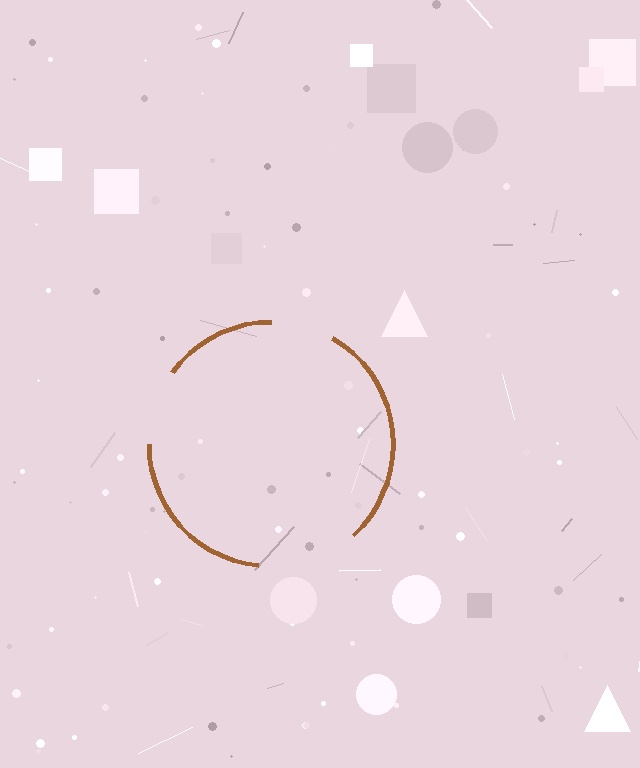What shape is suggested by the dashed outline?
The dashed outline suggests a circle.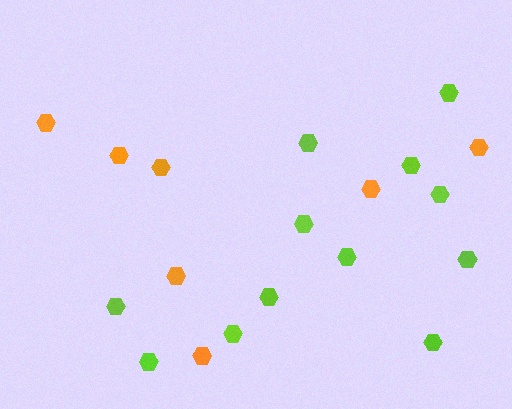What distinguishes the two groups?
There are 2 groups: one group of lime hexagons (12) and one group of orange hexagons (7).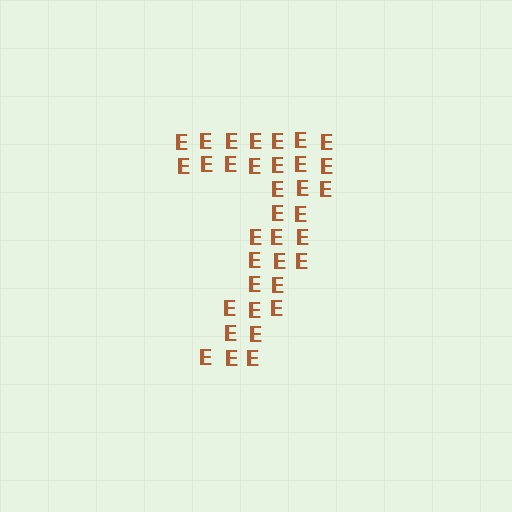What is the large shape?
The large shape is the digit 7.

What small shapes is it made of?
It is made of small letter E's.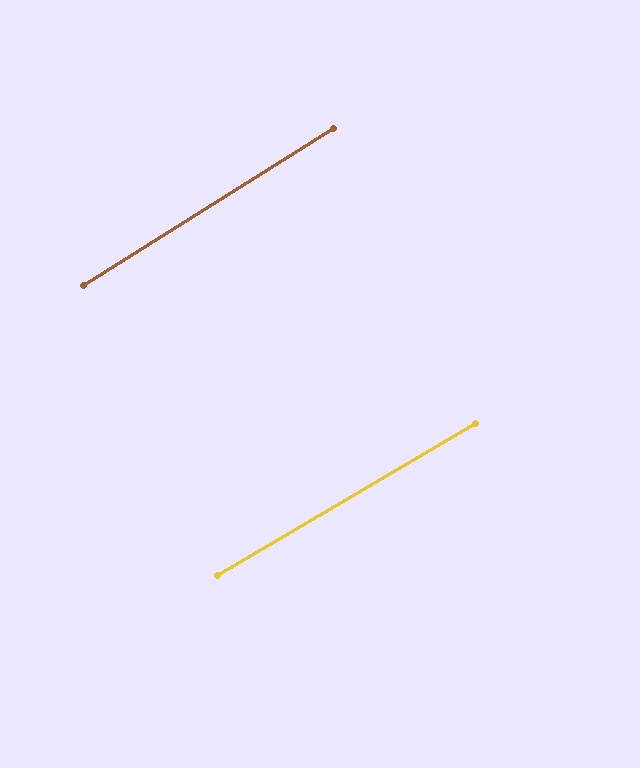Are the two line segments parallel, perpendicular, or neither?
Parallel — their directions differ by only 1.6°.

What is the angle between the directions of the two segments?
Approximately 2 degrees.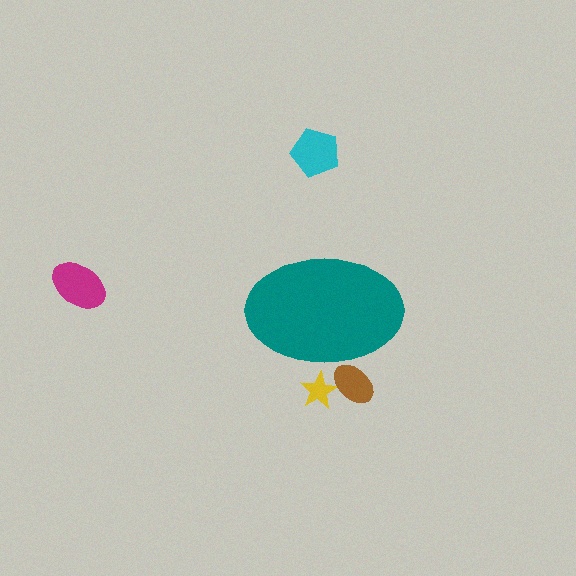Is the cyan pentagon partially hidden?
No, the cyan pentagon is fully visible.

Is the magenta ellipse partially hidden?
No, the magenta ellipse is fully visible.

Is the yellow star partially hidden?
Yes, the yellow star is partially hidden behind the teal ellipse.